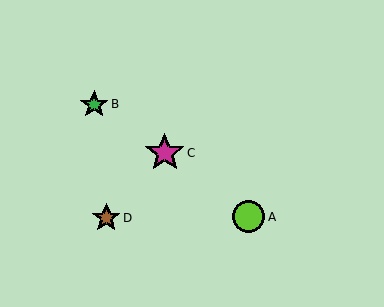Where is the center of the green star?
The center of the green star is at (94, 104).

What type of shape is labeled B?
Shape B is a green star.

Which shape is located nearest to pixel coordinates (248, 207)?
The lime circle (labeled A) at (249, 217) is nearest to that location.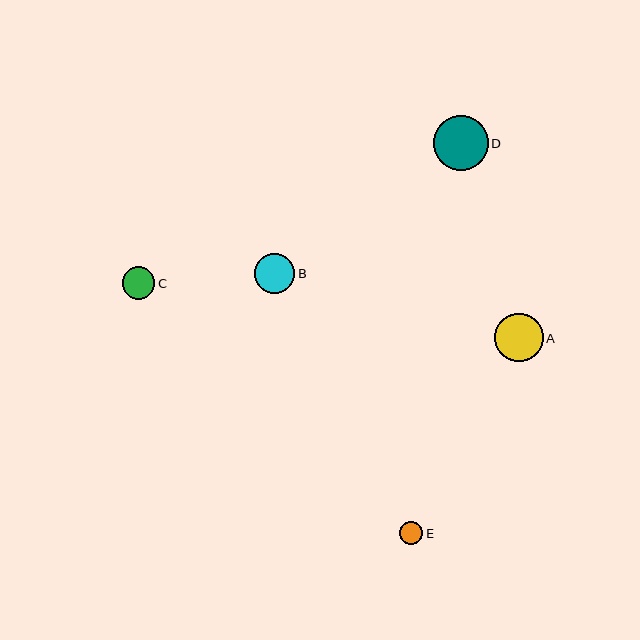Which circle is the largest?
Circle D is the largest with a size of approximately 55 pixels.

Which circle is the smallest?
Circle E is the smallest with a size of approximately 23 pixels.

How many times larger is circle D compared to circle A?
Circle D is approximately 1.1 times the size of circle A.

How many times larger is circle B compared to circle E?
Circle B is approximately 1.7 times the size of circle E.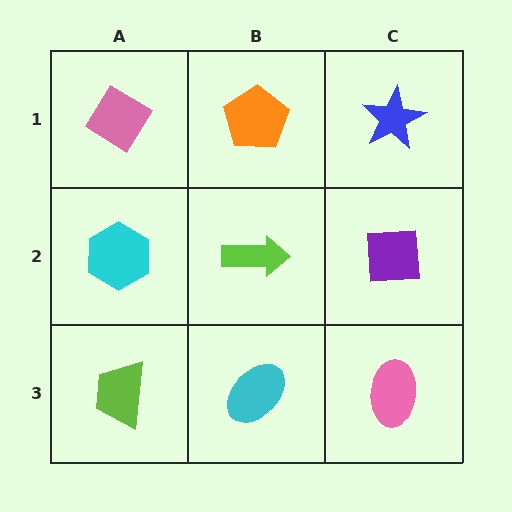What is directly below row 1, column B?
A lime arrow.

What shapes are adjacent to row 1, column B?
A lime arrow (row 2, column B), a pink diamond (row 1, column A), a blue star (row 1, column C).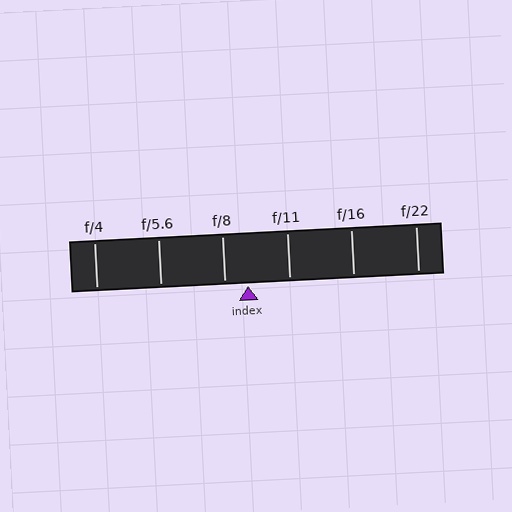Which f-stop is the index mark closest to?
The index mark is closest to f/8.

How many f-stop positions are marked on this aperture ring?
There are 6 f-stop positions marked.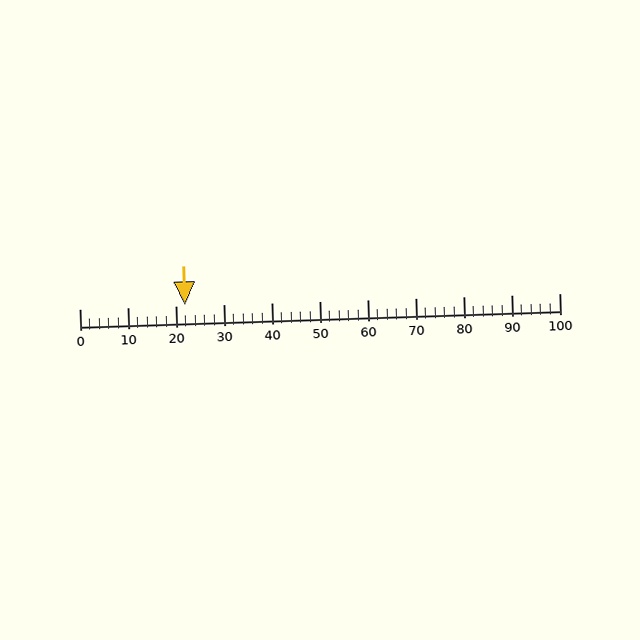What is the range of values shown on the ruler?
The ruler shows values from 0 to 100.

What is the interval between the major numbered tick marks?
The major tick marks are spaced 10 units apart.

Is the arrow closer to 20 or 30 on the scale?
The arrow is closer to 20.